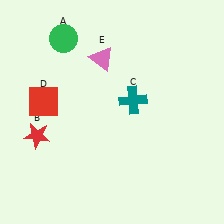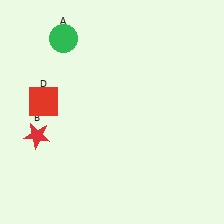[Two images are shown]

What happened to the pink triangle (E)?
The pink triangle (E) was removed in Image 2. It was in the top-left area of Image 1.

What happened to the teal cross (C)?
The teal cross (C) was removed in Image 2. It was in the top-right area of Image 1.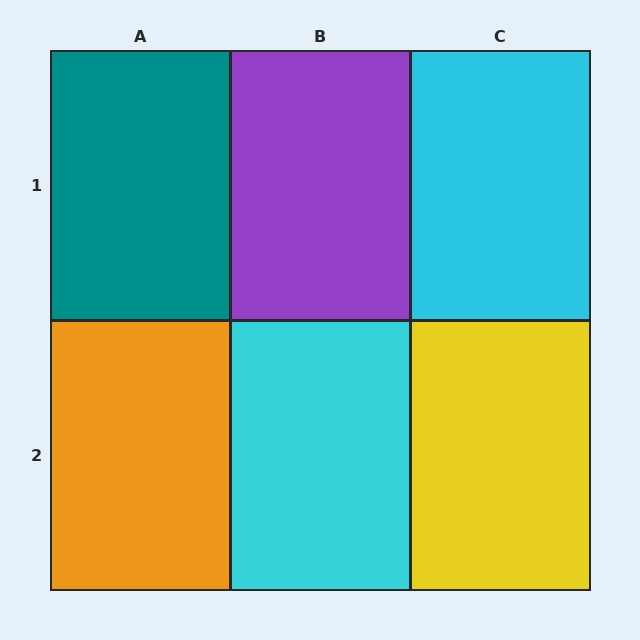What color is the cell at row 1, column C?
Cyan.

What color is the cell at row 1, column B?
Purple.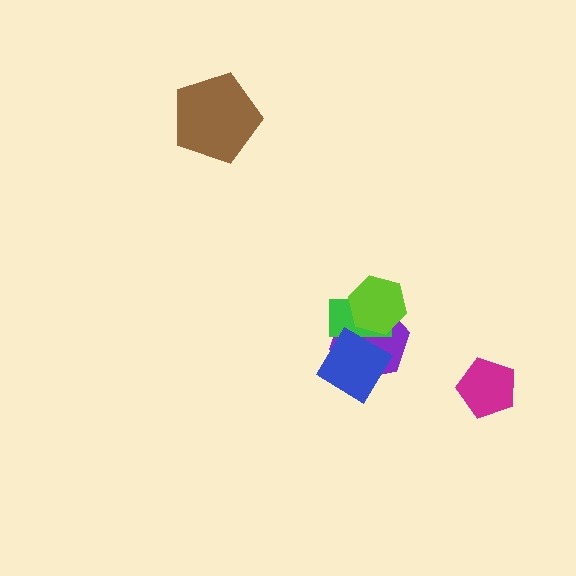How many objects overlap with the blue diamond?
2 objects overlap with the blue diamond.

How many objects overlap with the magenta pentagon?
0 objects overlap with the magenta pentagon.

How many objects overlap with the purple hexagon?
3 objects overlap with the purple hexagon.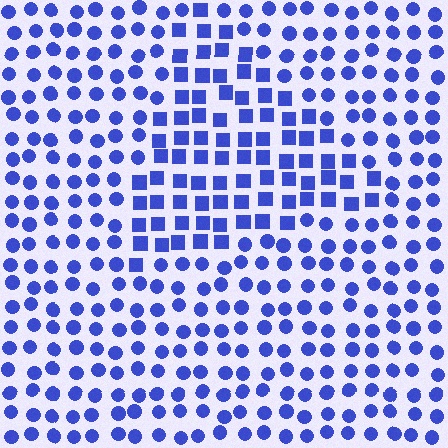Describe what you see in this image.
The image is filled with small blue elements arranged in a uniform grid. A triangle-shaped region contains squares, while the surrounding area contains circles. The boundary is defined purely by the change in element shape.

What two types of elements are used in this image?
The image uses squares inside the triangle region and circles outside it.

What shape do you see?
I see a triangle.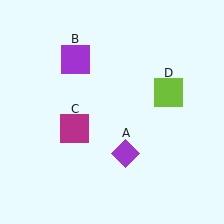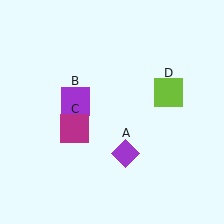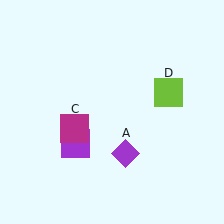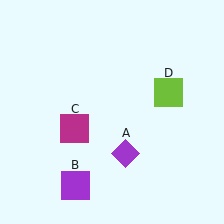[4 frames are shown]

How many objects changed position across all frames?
1 object changed position: purple square (object B).